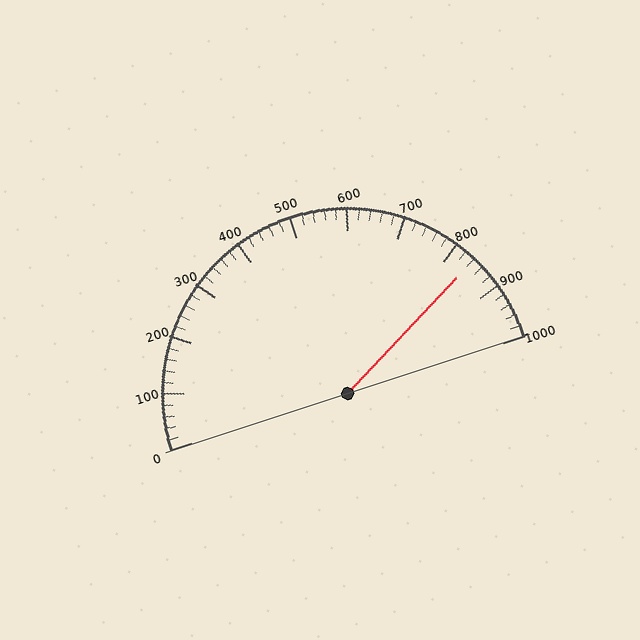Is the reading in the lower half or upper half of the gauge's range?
The reading is in the upper half of the range (0 to 1000).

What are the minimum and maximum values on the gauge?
The gauge ranges from 0 to 1000.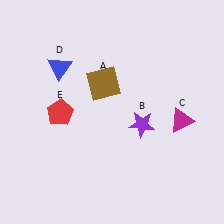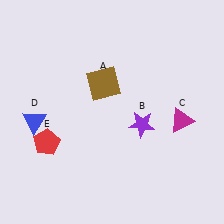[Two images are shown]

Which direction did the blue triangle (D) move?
The blue triangle (D) moved down.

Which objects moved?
The objects that moved are: the blue triangle (D), the red pentagon (E).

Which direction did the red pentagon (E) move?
The red pentagon (E) moved down.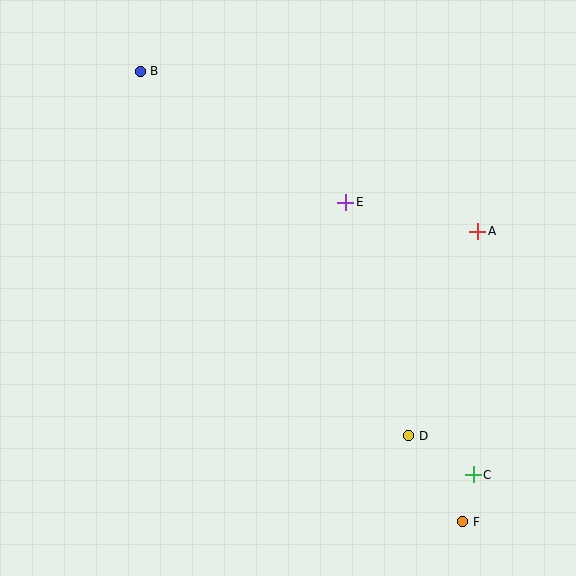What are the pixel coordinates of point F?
Point F is at (463, 522).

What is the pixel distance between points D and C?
The distance between D and C is 75 pixels.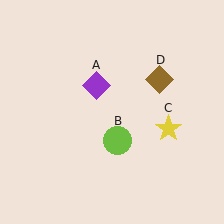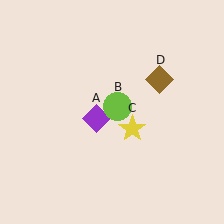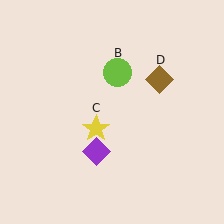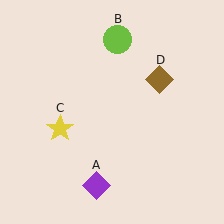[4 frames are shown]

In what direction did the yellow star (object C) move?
The yellow star (object C) moved left.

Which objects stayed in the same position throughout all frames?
Brown diamond (object D) remained stationary.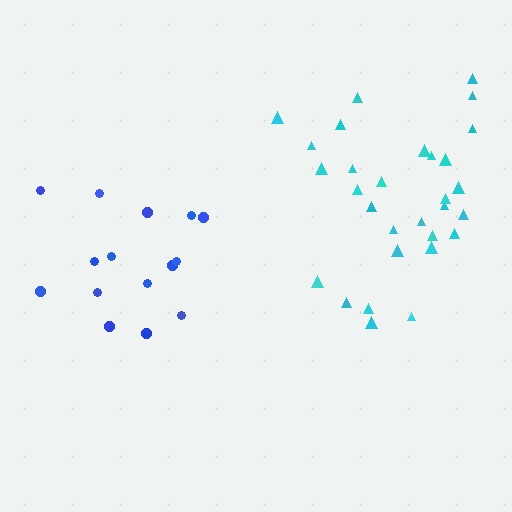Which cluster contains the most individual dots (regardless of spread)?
Cyan (30).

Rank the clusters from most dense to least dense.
cyan, blue.